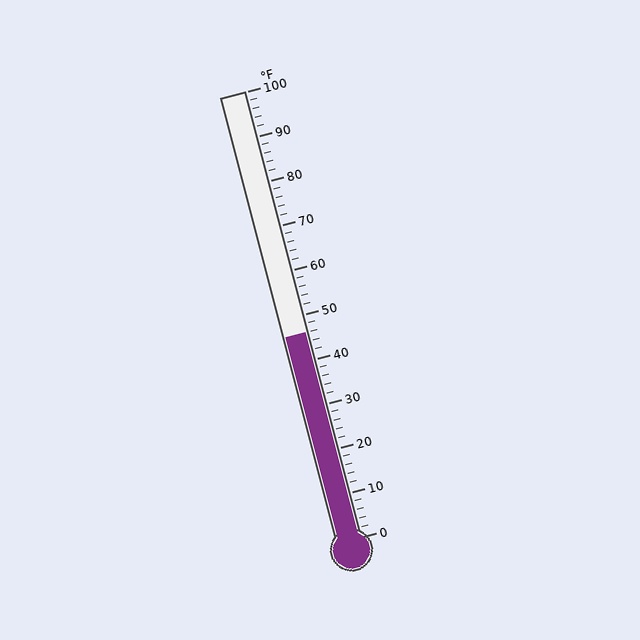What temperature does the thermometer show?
The thermometer shows approximately 46°F.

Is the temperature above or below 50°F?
The temperature is below 50°F.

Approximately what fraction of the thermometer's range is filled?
The thermometer is filled to approximately 45% of its range.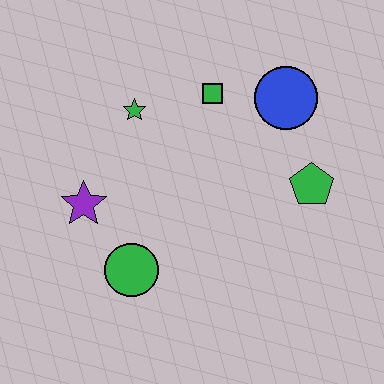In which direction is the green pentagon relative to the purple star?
The green pentagon is to the right of the purple star.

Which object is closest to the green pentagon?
The blue circle is closest to the green pentagon.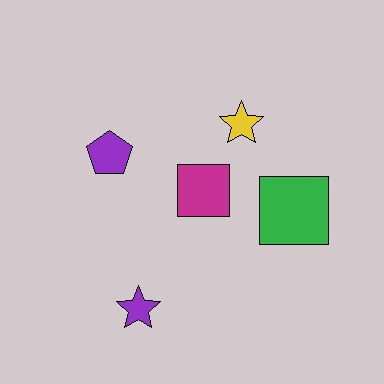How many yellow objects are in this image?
There is 1 yellow object.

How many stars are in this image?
There are 2 stars.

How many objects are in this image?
There are 5 objects.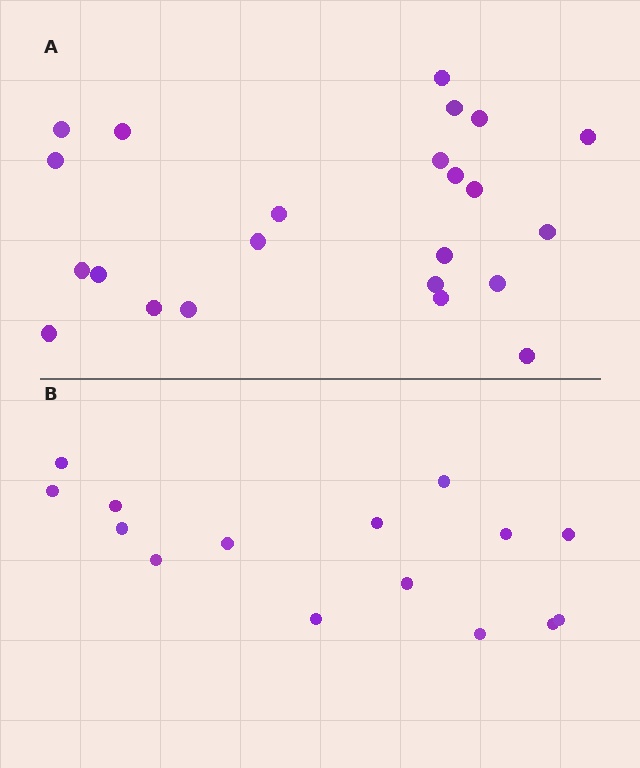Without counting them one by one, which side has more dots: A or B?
Region A (the top region) has more dots.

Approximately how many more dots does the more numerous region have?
Region A has roughly 8 or so more dots than region B.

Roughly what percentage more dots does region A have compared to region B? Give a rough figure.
About 55% more.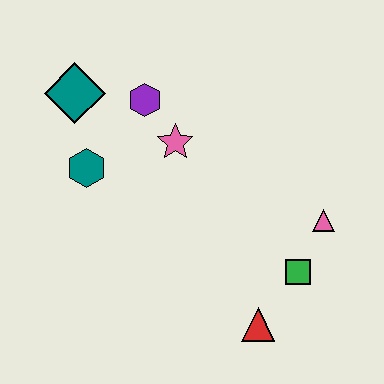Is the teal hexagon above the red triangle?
Yes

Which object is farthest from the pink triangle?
The teal diamond is farthest from the pink triangle.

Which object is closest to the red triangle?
The green square is closest to the red triangle.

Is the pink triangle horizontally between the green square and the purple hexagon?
No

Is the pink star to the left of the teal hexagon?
No